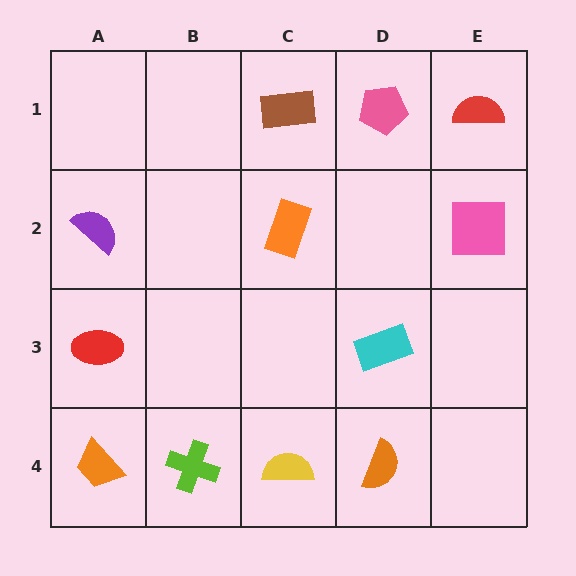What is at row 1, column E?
A red semicircle.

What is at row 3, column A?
A red ellipse.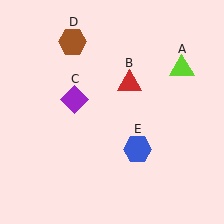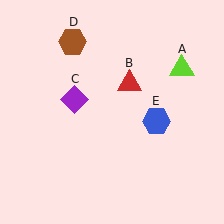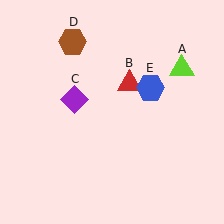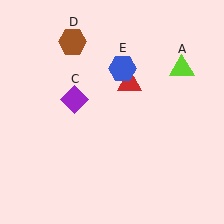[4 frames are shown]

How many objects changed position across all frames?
1 object changed position: blue hexagon (object E).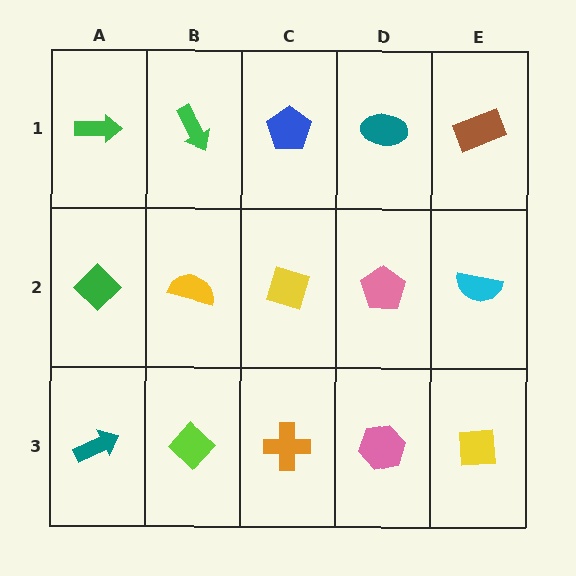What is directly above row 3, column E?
A cyan semicircle.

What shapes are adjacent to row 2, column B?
A green arrow (row 1, column B), a lime diamond (row 3, column B), a green diamond (row 2, column A), a yellow diamond (row 2, column C).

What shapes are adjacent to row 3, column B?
A yellow semicircle (row 2, column B), a teal arrow (row 3, column A), an orange cross (row 3, column C).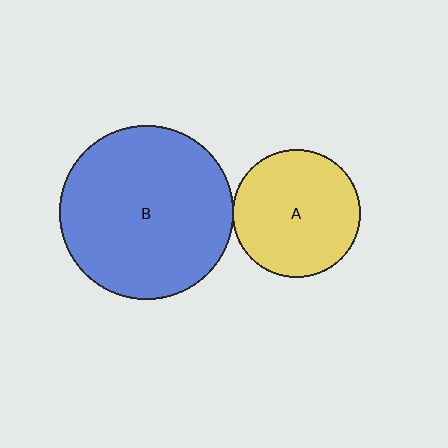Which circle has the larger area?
Circle B (blue).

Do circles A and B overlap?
Yes.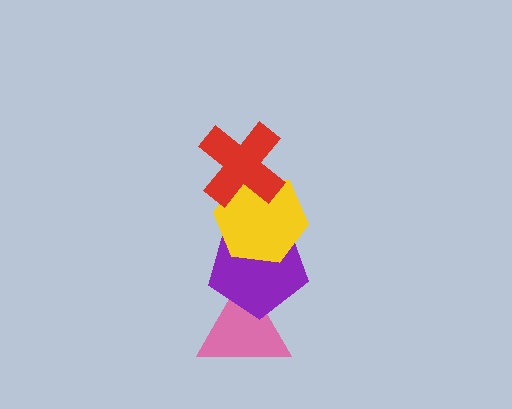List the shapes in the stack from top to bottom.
From top to bottom: the red cross, the yellow hexagon, the purple pentagon, the pink triangle.